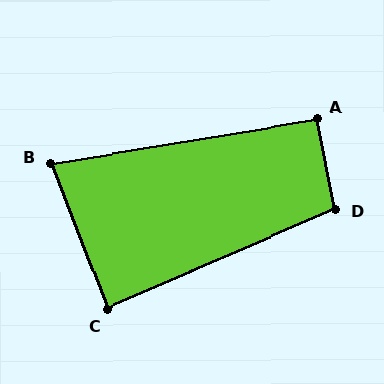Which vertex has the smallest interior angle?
B, at approximately 78 degrees.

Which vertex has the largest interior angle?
D, at approximately 102 degrees.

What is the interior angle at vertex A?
Approximately 92 degrees (approximately right).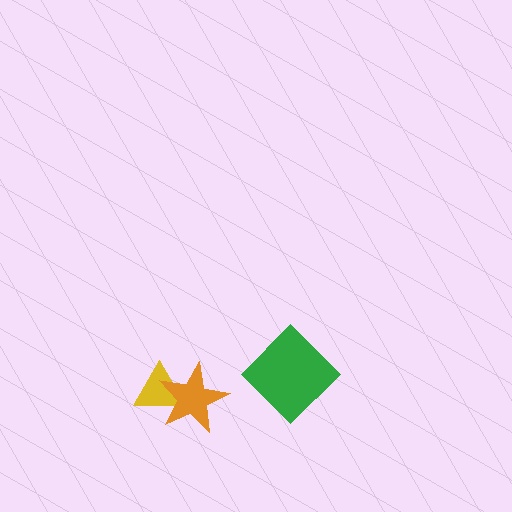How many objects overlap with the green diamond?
0 objects overlap with the green diamond.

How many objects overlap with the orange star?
1 object overlaps with the orange star.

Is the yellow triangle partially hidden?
Yes, it is partially covered by another shape.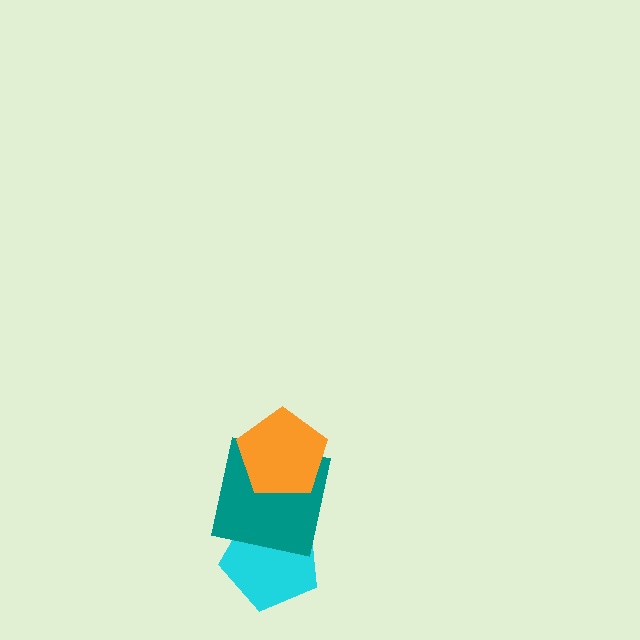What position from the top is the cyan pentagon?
The cyan pentagon is 3rd from the top.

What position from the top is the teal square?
The teal square is 2nd from the top.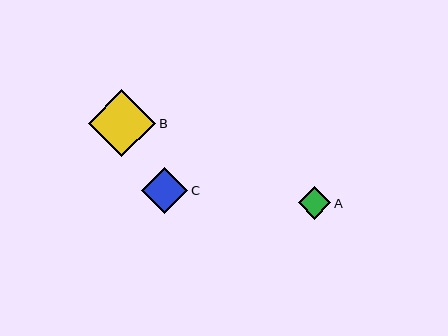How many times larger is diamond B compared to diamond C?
Diamond B is approximately 1.5 times the size of diamond C.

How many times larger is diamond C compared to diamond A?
Diamond C is approximately 1.4 times the size of diamond A.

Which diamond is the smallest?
Diamond A is the smallest with a size of approximately 33 pixels.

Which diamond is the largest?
Diamond B is the largest with a size of approximately 68 pixels.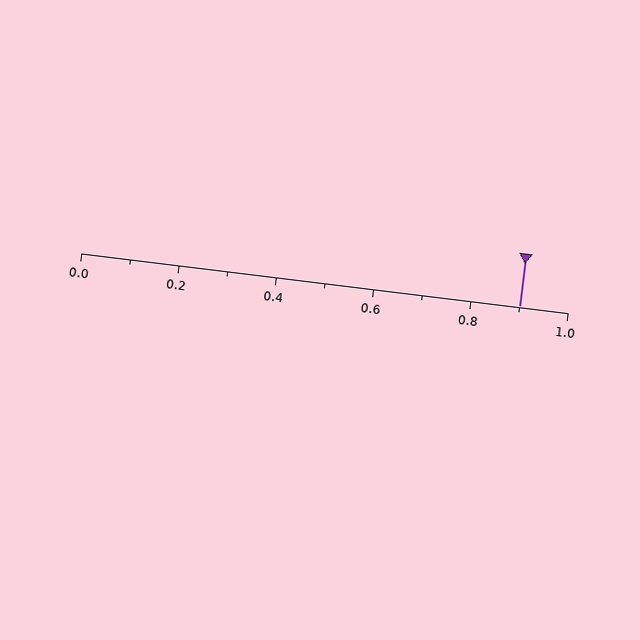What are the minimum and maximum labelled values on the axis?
The axis runs from 0.0 to 1.0.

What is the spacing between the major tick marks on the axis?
The major ticks are spaced 0.2 apart.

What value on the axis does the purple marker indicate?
The marker indicates approximately 0.9.